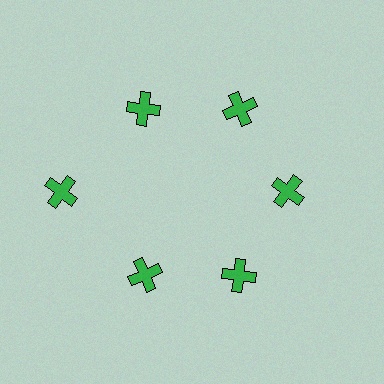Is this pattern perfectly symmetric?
No. The 6 green crosses are arranged in a ring, but one element near the 9 o'clock position is pushed outward from the center, breaking the 6-fold rotational symmetry.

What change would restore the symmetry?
The symmetry would be restored by moving it inward, back onto the ring so that all 6 crosses sit at equal angles and equal distance from the center.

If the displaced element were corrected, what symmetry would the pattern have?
It would have 6-fold rotational symmetry — the pattern would map onto itself every 60 degrees.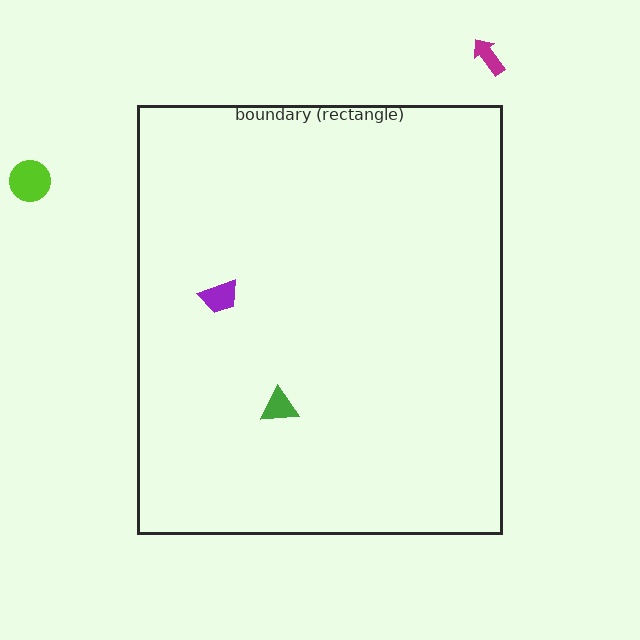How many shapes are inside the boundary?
2 inside, 2 outside.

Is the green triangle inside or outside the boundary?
Inside.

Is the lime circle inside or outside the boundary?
Outside.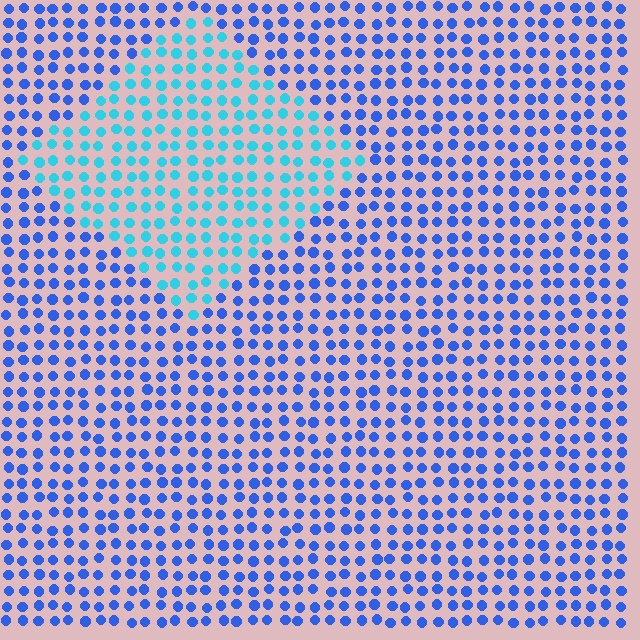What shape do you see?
I see a diamond.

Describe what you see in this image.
The image is filled with small blue elements in a uniform arrangement. A diamond-shaped region is visible where the elements are tinted to a slightly different hue, forming a subtle color boundary.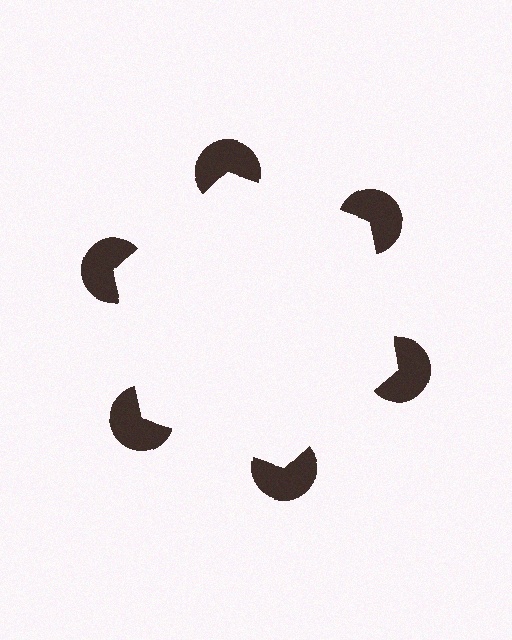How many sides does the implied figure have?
6 sides.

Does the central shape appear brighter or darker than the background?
It typically appears slightly brighter than the background, even though no actual brightness change is drawn.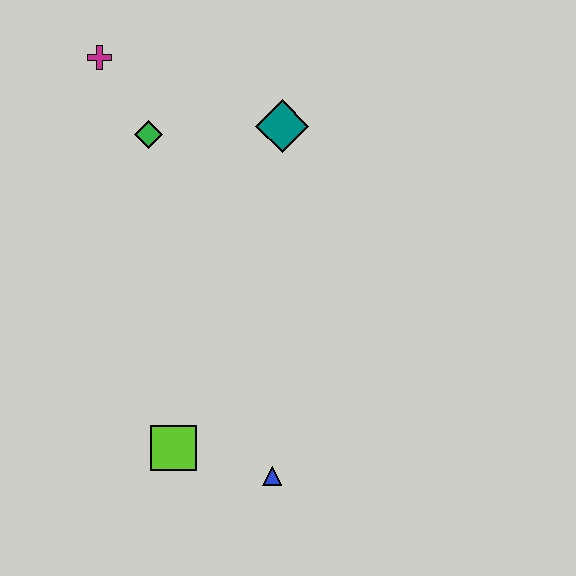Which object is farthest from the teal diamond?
The blue triangle is farthest from the teal diamond.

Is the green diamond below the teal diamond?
Yes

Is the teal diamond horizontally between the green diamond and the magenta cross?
No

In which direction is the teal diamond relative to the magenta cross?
The teal diamond is to the right of the magenta cross.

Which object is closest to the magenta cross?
The green diamond is closest to the magenta cross.